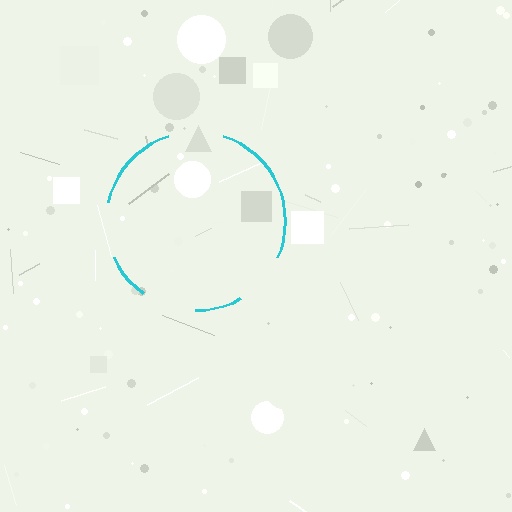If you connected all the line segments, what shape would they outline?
They would outline a circle.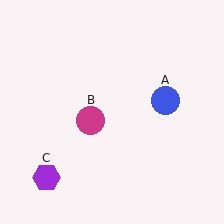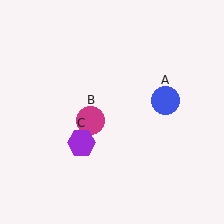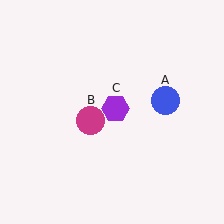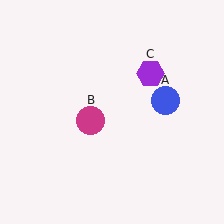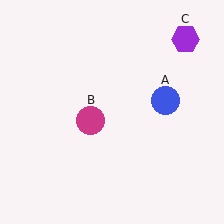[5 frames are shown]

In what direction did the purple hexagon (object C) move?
The purple hexagon (object C) moved up and to the right.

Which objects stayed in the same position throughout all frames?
Blue circle (object A) and magenta circle (object B) remained stationary.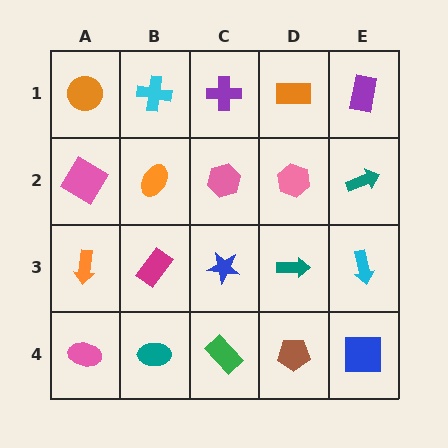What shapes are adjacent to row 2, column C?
A purple cross (row 1, column C), a blue star (row 3, column C), an orange ellipse (row 2, column B), a pink hexagon (row 2, column D).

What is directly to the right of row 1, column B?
A purple cross.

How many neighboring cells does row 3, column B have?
4.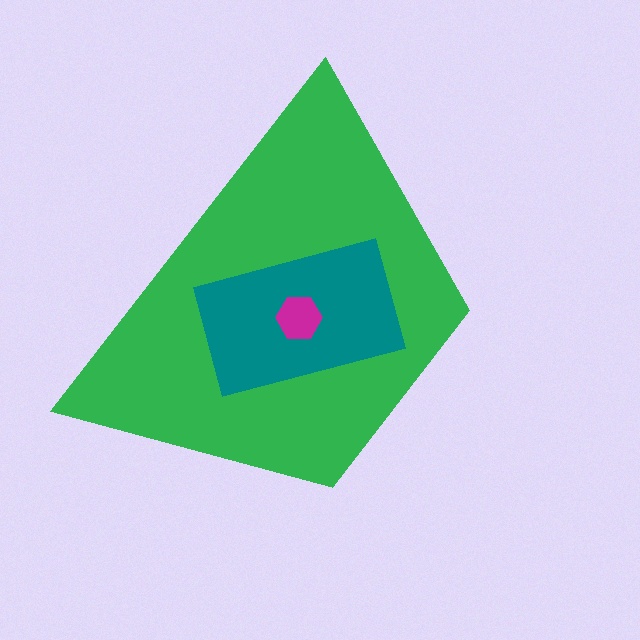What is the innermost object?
The magenta hexagon.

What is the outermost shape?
The green trapezoid.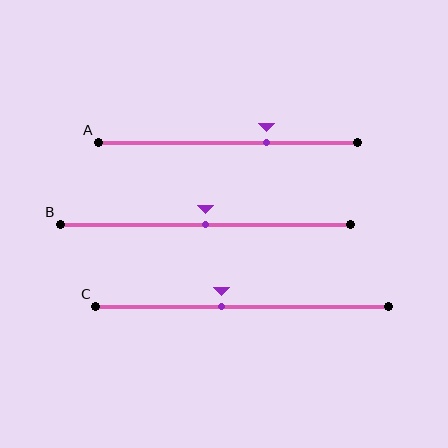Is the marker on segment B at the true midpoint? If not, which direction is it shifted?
Yes, the marker on segment B is at the true midpoint.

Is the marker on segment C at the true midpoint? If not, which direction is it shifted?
No, the marker on segment C is shifted to the left by about 7% of the segment length.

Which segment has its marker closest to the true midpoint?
Segment B has its marker closest to the true midpoint.